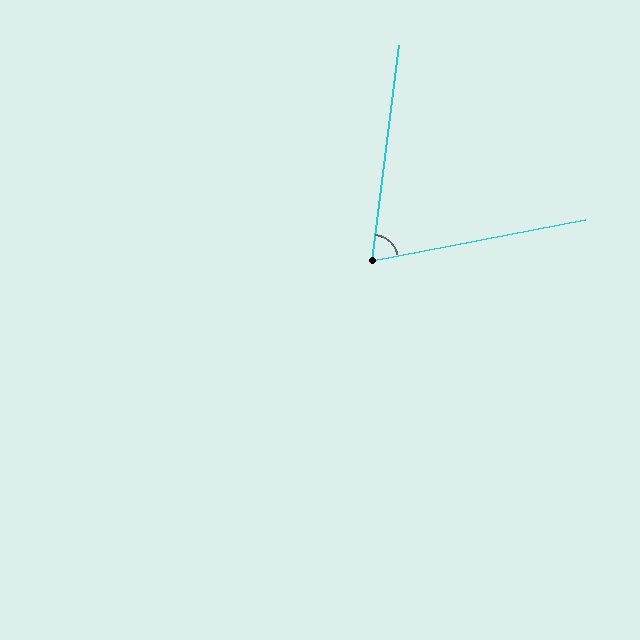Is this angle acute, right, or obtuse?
It is acute.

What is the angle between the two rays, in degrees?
Approximately 72 degrees.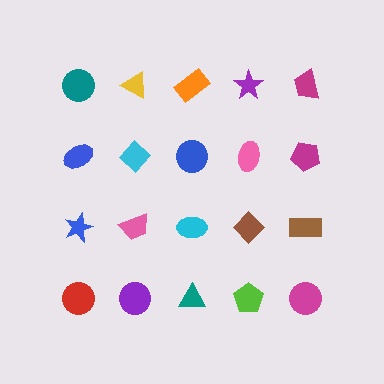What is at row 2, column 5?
A magenta pentagon.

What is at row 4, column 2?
A purple circle.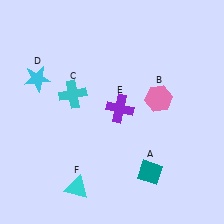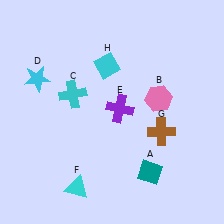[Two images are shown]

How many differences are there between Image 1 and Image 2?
There are 2 differences between the two images.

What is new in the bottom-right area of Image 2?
A brown cross (G) was added in the bottom-right area of Image 2.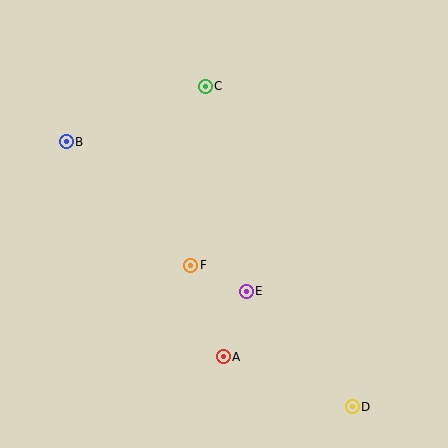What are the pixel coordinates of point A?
Point A is at (223, 357).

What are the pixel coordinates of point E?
Point E is at (246, 292).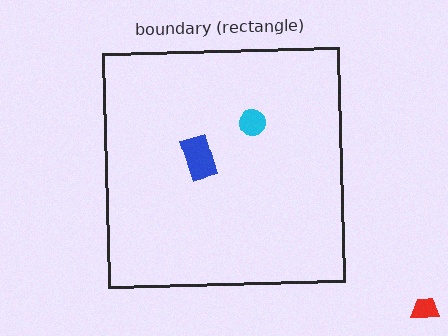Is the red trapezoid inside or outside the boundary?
Outside.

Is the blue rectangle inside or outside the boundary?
Inside.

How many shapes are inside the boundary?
2 inside, 1 outside.